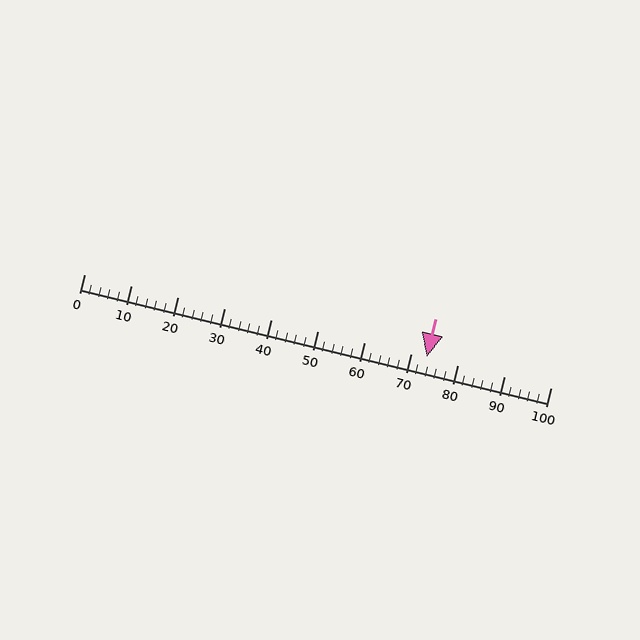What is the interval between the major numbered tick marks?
The major tick marks are spaced 10 units apart.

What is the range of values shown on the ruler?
The ruler shows values from 0 to 100.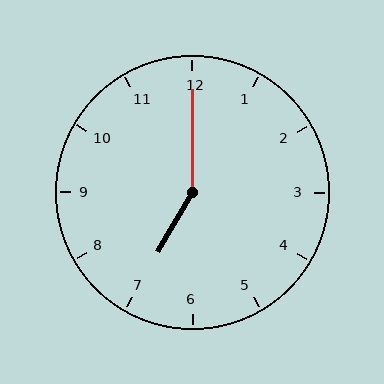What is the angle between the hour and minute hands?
Approximately 150 degrees.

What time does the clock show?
7:00.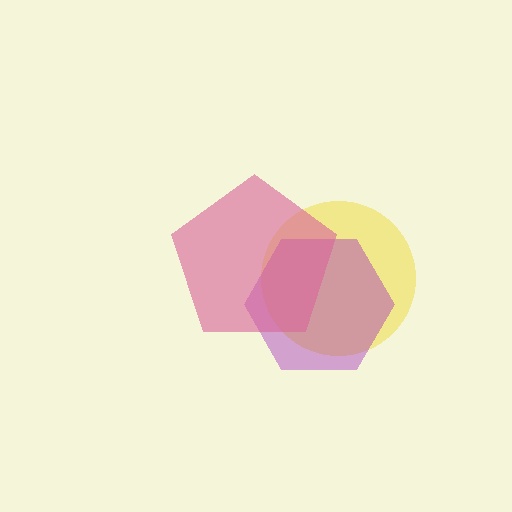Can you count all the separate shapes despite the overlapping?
Yes, there are 3 separate shapes.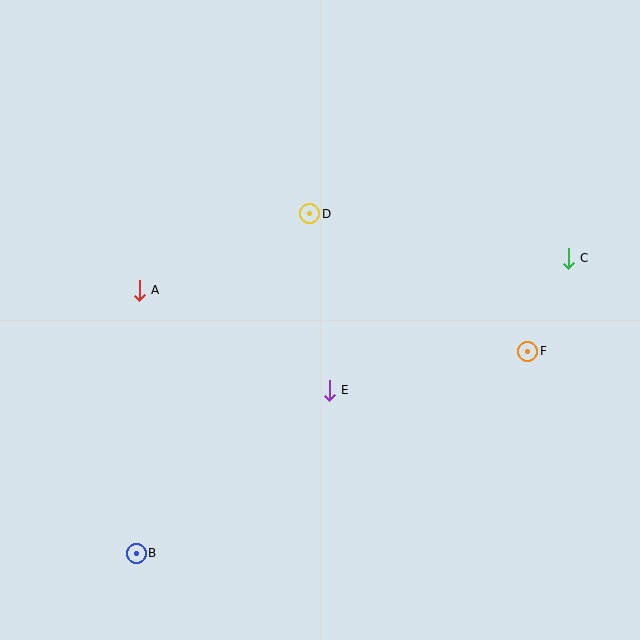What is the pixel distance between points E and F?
The distance between E and F is 202 pixels.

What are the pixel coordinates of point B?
Point B is at (136, 553).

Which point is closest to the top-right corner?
Point C is closest to the top-right corner.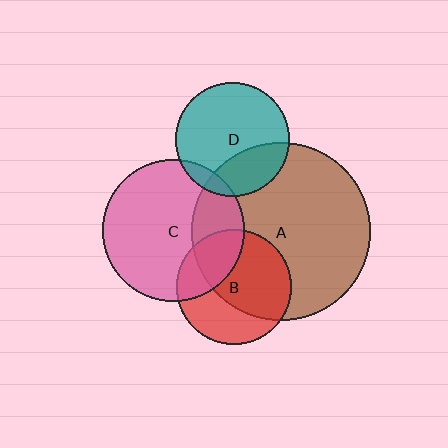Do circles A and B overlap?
Yes.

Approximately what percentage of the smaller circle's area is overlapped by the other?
Approximately 60%.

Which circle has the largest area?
Circle A (brown).